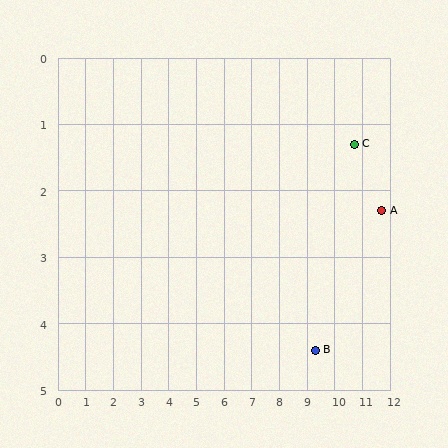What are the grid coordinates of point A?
Point A is at approximately (11.7, 2.3).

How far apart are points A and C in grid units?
Points A and C are about 1.4 grid units apart.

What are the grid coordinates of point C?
Point C is at approximately (10.7, 1.3).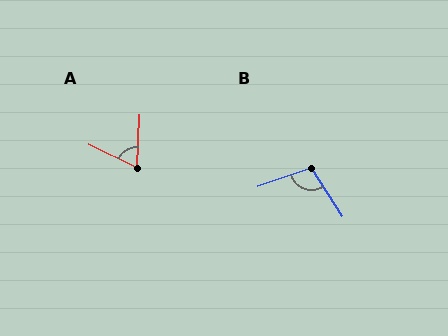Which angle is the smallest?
A, at approximately 67 degrees.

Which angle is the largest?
B, at approximately 104 degrees.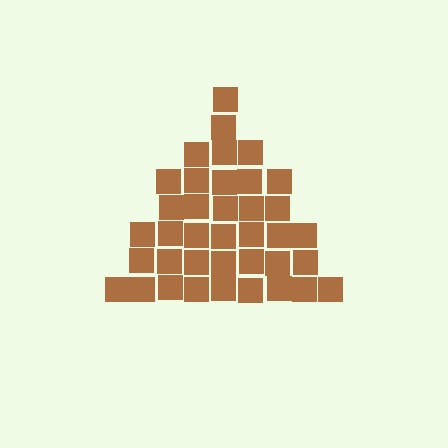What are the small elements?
The small elements are squares.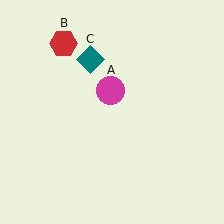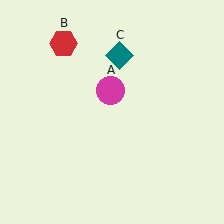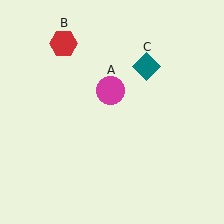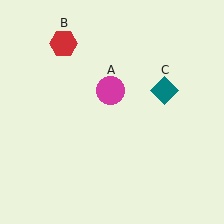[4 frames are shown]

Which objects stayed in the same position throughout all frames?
Magenta circle (object A) and red hexagon (object B) remained stationary.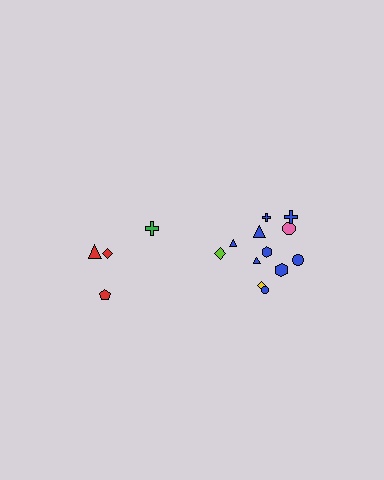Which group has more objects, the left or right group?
The right group.